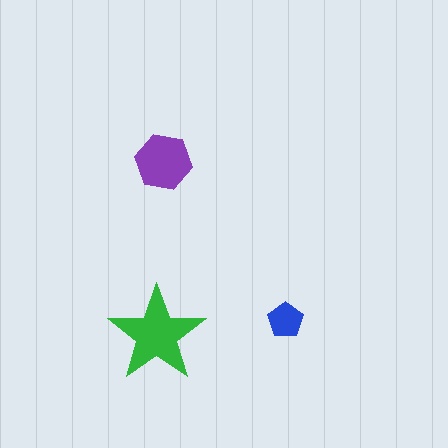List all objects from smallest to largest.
The blue pentagon, the purple hexagon, the green star.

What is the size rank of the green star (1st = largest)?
1st.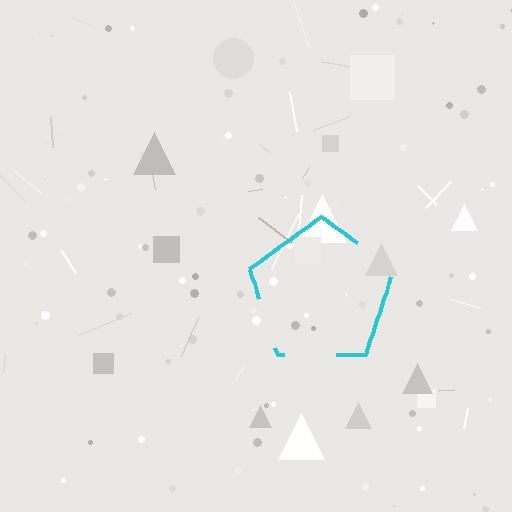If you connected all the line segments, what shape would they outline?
They would outline a pentagon.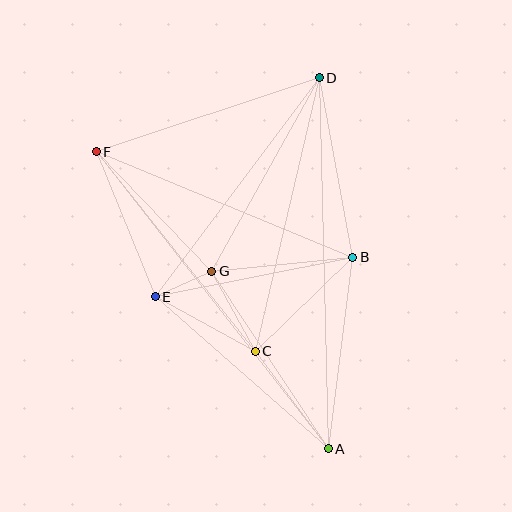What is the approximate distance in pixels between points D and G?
The distance between D and G is approximately 221 pixels.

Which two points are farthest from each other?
Points A and F are farthest from each other.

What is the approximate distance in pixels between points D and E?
The distance between D and E is approximately 274 pixels.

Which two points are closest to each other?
Points E and G are closest to each other.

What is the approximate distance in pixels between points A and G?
The distance between A and G is approximately 212 pixels.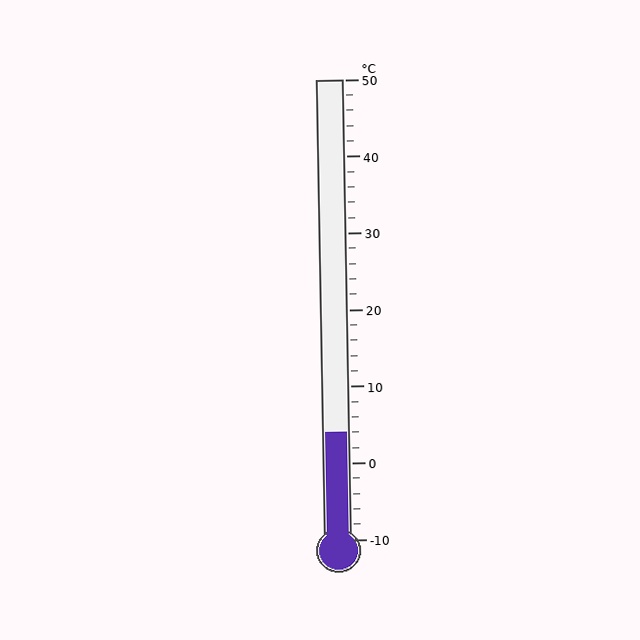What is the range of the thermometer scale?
The thermometer scale ranges from -10°C to 50°C.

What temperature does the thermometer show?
The thermometer shows approximately 4°C.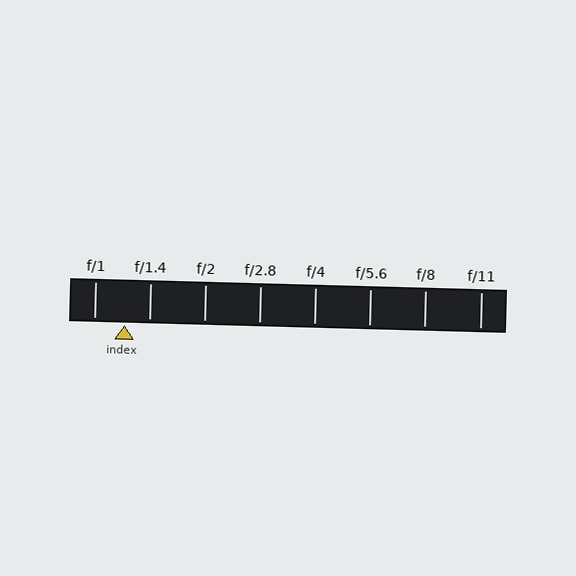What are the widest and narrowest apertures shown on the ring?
The widest aperture shown is f/1 and the narrowest is f/11.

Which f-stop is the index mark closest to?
The index mark is closest to f/1.4.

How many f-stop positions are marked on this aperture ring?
There are 8 f-stop positions marked.